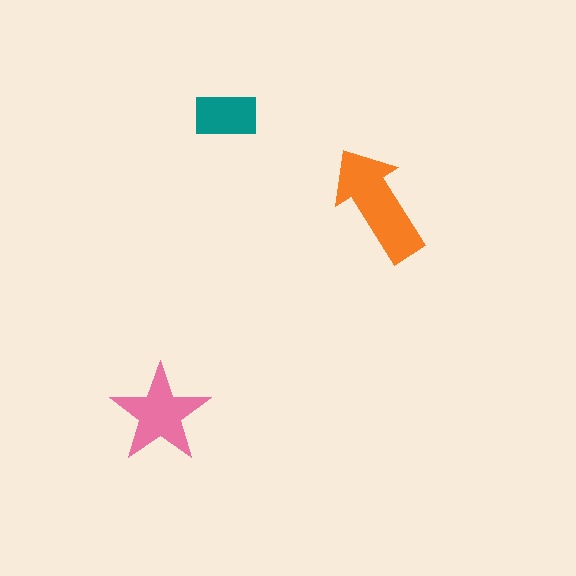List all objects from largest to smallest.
The orange arrow, the pink star, the teal rectangle.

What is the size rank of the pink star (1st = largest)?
2nd.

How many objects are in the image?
There are 3 objects in the image.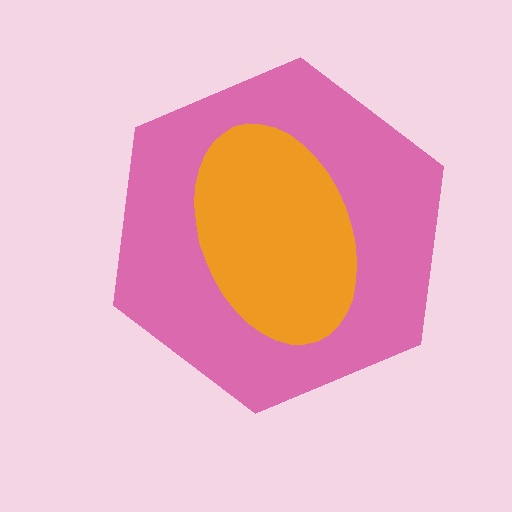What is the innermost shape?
The orange ellipse.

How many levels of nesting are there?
2.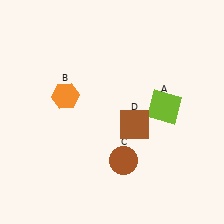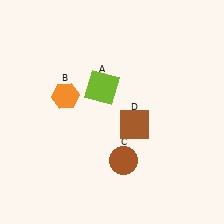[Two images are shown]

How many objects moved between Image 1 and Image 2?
1 object moved between the two images.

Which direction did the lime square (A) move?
The lime square (A) moved left.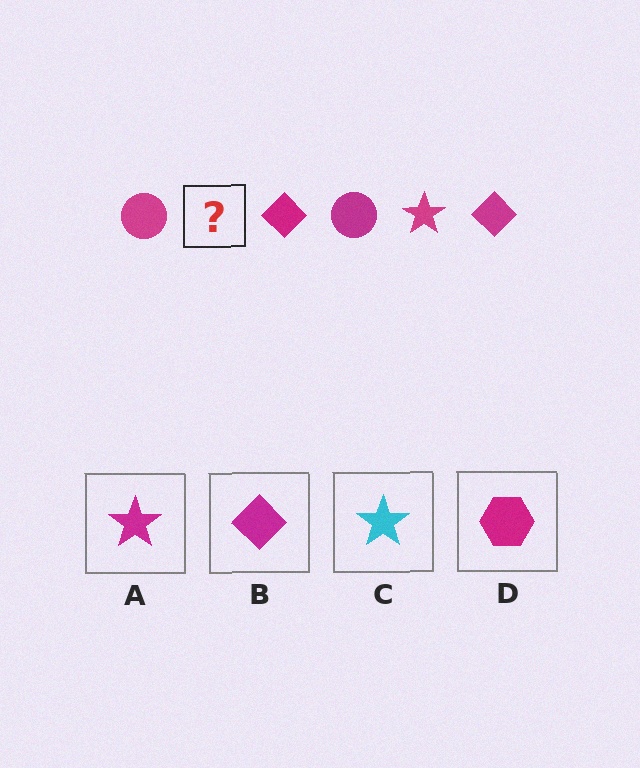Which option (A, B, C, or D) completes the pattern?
A.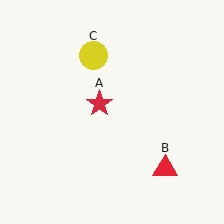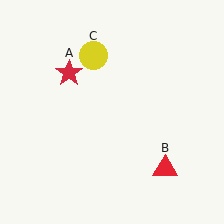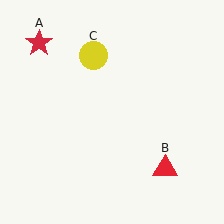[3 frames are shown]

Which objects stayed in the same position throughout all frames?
Red triangle (object B) and yellow circle (object C) remained stationary.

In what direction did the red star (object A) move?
The red star (object A) moved up and to the left.